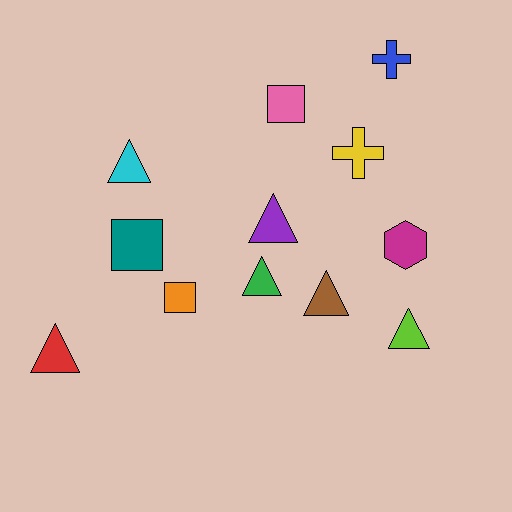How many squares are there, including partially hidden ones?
There are 3 squares.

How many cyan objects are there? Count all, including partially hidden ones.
There is 1 cyan object.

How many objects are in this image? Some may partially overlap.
There are 12 objects.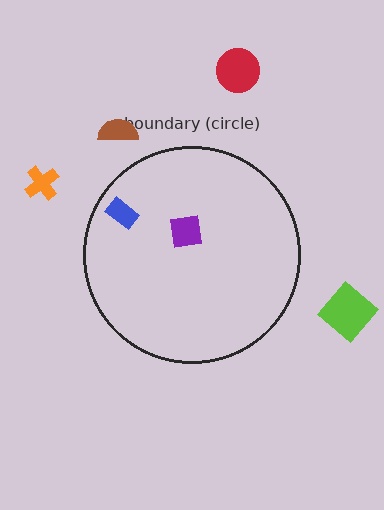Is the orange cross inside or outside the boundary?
Outside.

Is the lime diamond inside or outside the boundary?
Outside.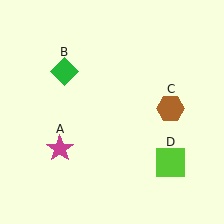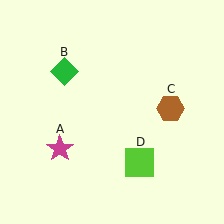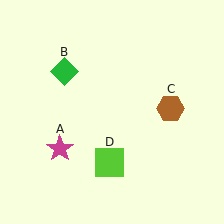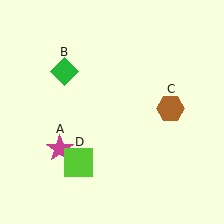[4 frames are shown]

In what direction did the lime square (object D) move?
The lime square (object D) moved left.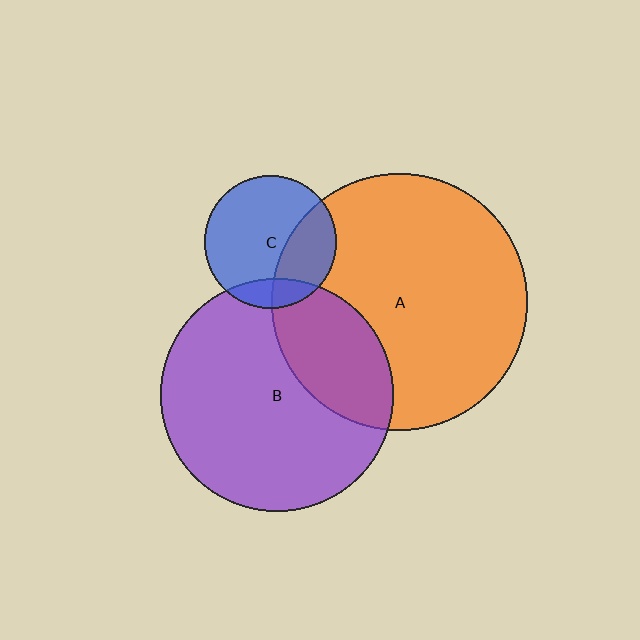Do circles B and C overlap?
Yes.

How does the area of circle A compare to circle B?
Approximately 1.2 times.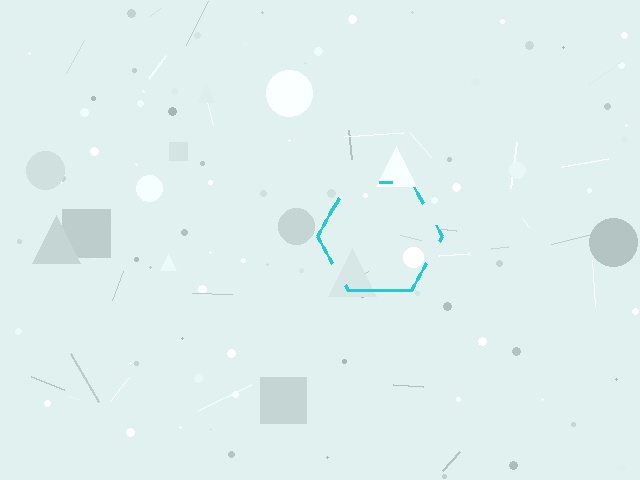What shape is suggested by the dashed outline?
The dashed outline suggests a hexagon.